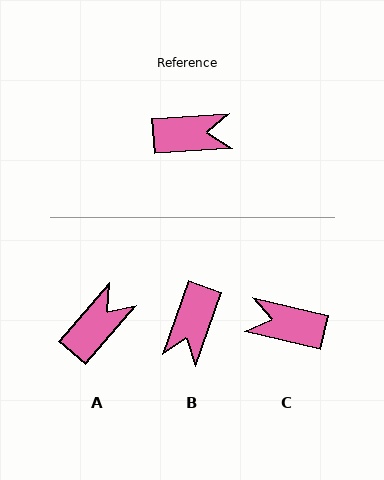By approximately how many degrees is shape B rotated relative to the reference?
Approximately 114 degrees clockwise.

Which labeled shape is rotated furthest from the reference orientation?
C, about 162 degrees away.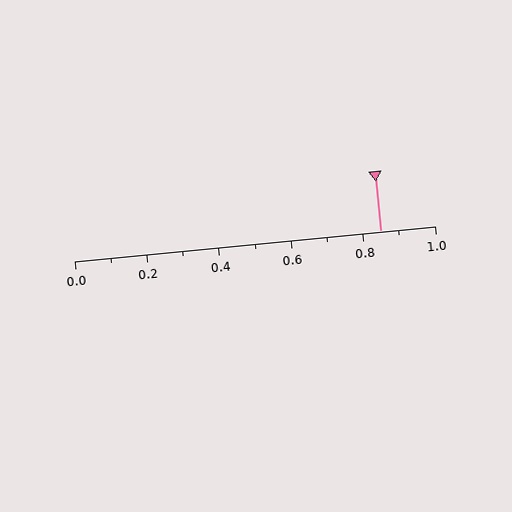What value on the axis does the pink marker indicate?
The marker indicates approximately 0.85.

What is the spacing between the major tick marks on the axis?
The major ticks are spaced 0.2 apart.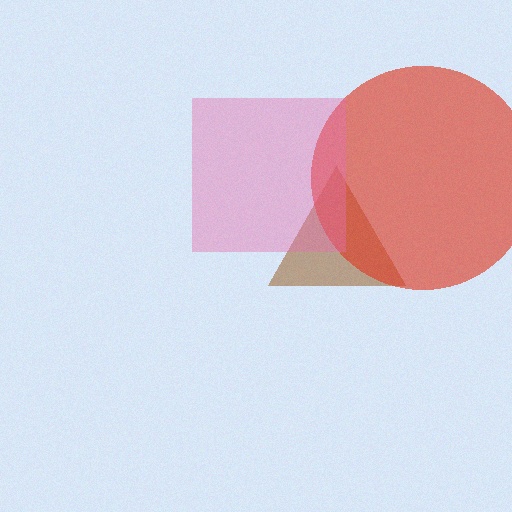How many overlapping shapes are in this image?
There are 3 overlapping shapes in the image.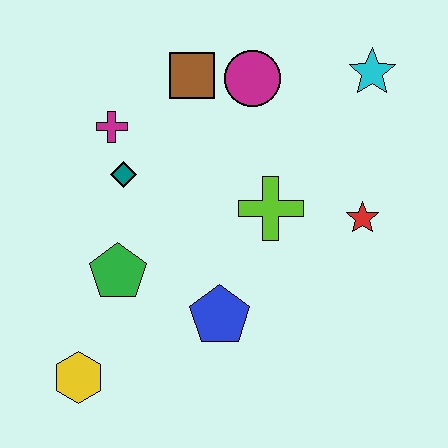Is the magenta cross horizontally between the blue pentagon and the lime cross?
No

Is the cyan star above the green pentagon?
Yes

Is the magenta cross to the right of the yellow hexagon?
Yes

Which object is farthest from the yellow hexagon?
The cyan star is farthest from the yellow hexagon.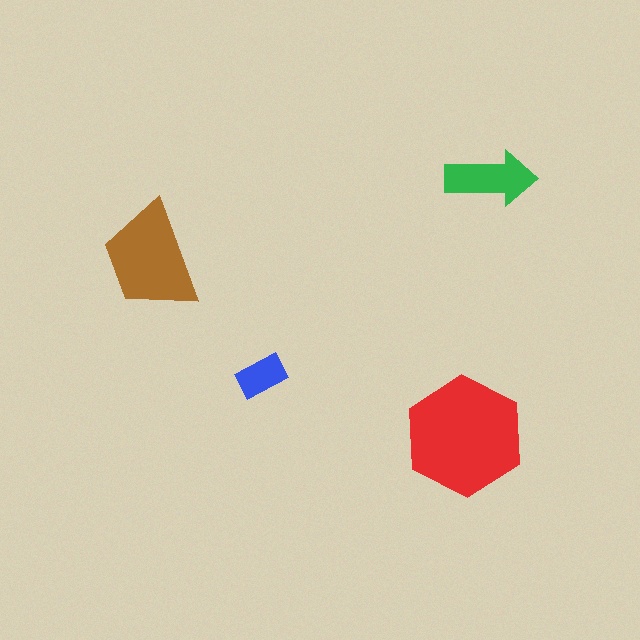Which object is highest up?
The green arrow is topmost.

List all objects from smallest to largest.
The blue rectangle, the green arrow, the brown trapezoid, the red hexagon.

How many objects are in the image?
There are 4 objects in the image.